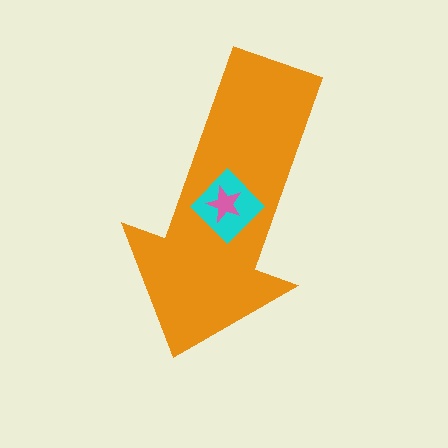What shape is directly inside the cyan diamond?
The pink star.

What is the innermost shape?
The pink star.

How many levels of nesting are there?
3.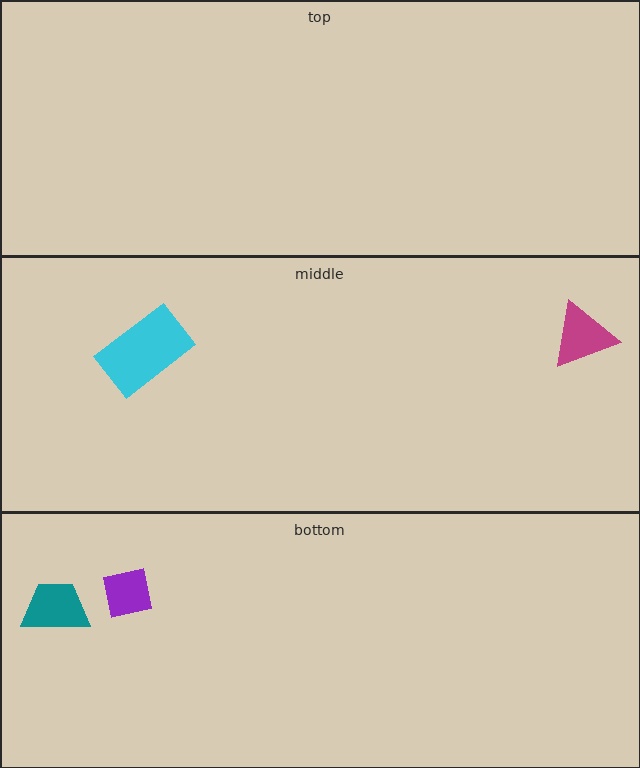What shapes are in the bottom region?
The teal trapezoid, the purple square.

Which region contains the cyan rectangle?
The middle region.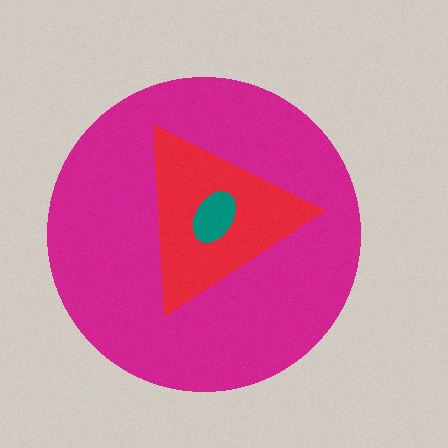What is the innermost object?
The teal ellipse.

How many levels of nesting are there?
3.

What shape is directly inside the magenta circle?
The red triangle.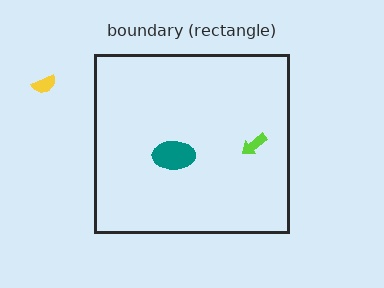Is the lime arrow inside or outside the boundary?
Inside.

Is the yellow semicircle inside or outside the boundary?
Outside.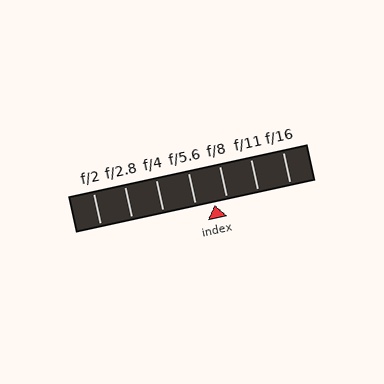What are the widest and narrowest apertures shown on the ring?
The widest aperture shown is f/2 and the narrowest is f/16.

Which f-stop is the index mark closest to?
The index mark is closest to f/8.